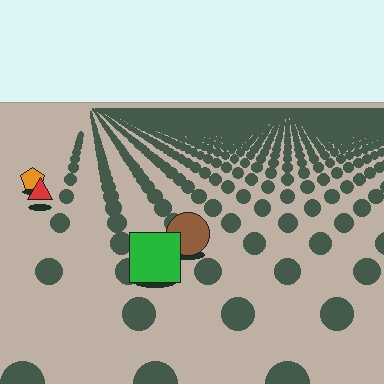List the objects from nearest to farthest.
From nearest to farthest: the green square, the brown circle, the red triangle, the orange pentagon.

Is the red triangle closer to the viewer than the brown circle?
No. The brown circle is closer — you can tell from the texture gradient: the ground texture is coarser near it.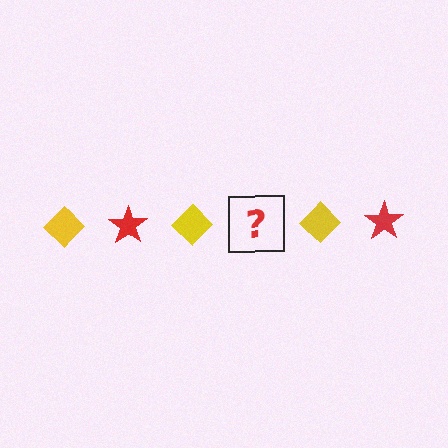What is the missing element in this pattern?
The missing element is a red star.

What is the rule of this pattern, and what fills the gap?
The rule is that the pattern alternates between yellow diamond and red star. The gap should be filled with a red star.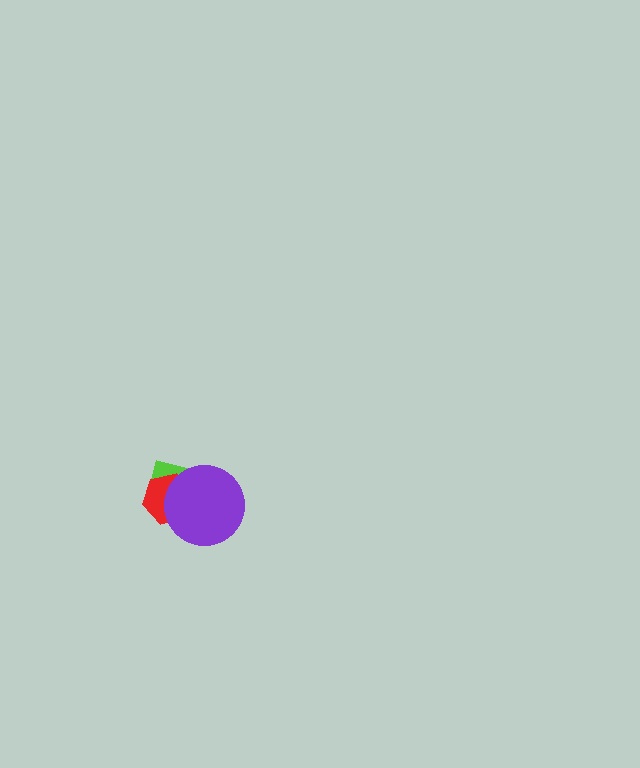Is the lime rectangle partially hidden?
Yes, it is partially covered by another shape.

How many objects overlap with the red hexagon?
2 objects overlap with the red hexagon.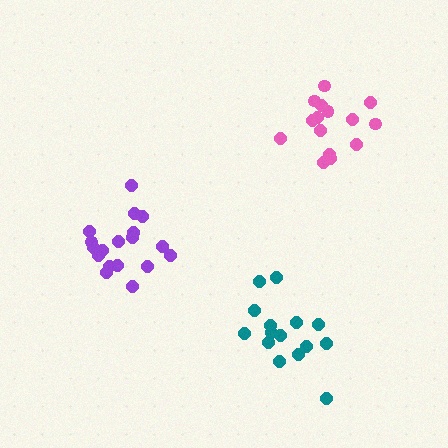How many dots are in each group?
Group 1: 18 dots, Group 2: 15 dots, Group 3: 15 dots (48 total).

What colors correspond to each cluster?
The clusters are colored: purple, teal, pink.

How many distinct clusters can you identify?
There are 3 distinct clusters.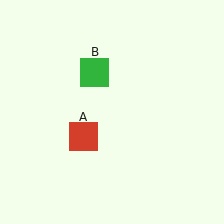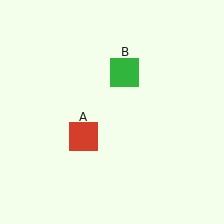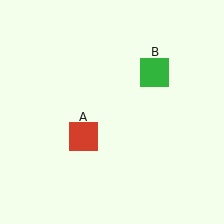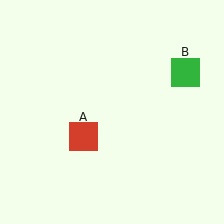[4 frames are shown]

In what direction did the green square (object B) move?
The green square (object B) moved right.